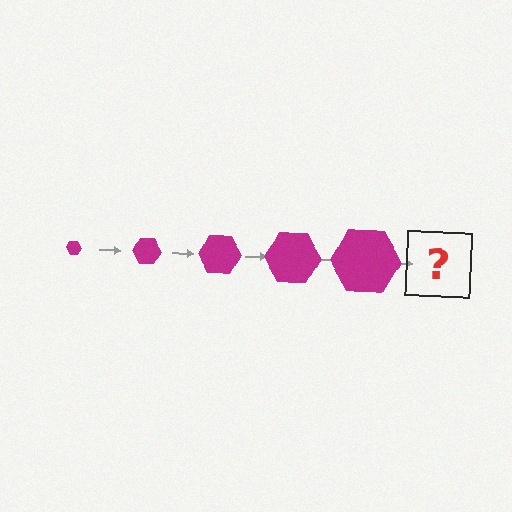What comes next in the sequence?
The next element should be a magenta hexagon, larger than the previous one.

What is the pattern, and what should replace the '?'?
The pattern is that the hexagon gets progressively larger each step. The '?' should be a magenta hexagon, larger than the previous one.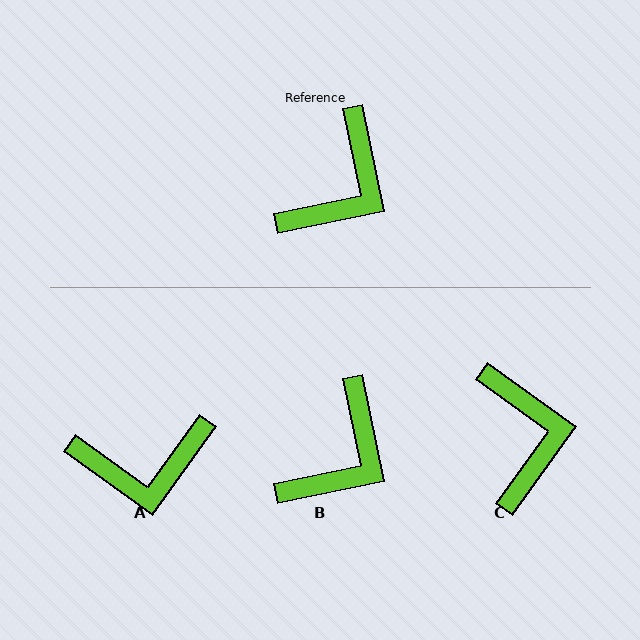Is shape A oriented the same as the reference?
No, it is off by about 48 degrees.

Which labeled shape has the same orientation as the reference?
B.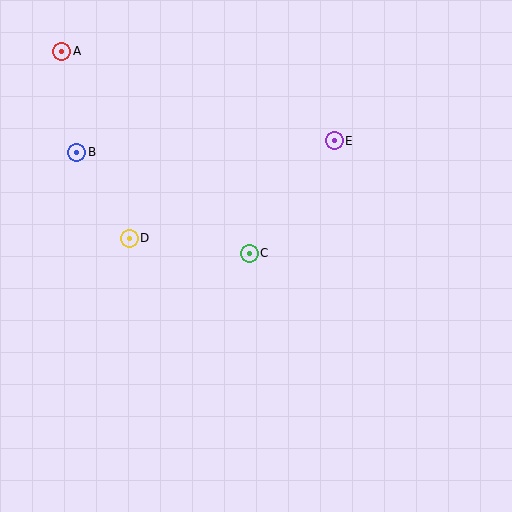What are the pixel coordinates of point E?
Point E is at (334, 141).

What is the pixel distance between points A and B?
The distance between A and B is 102 pixels.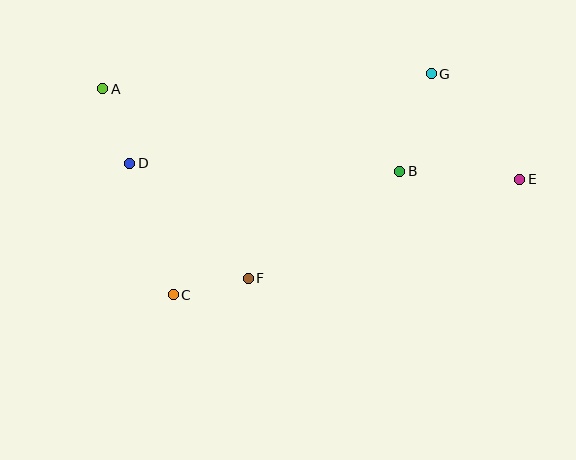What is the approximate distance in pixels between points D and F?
The distance between D and F is approximately 165 pixels.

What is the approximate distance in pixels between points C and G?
The distance between C and G is approximately 339 pixels.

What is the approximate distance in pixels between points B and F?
The distance between B and F is approximately 185 pixels.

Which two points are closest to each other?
Points C and F are closest to each other.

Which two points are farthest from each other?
Points A and E are farthest from each other.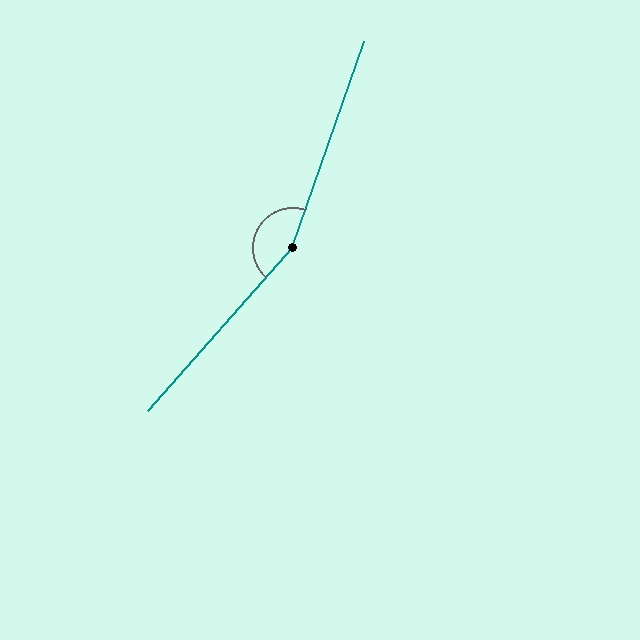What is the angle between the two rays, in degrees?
Approximately 158 degrees.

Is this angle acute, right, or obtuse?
It is obtuse.